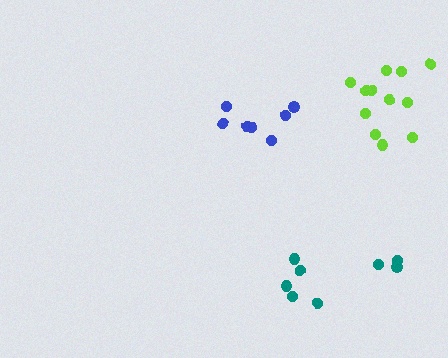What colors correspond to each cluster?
The clusters are colored: teal, blue, lime.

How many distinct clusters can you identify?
There are 3 distinct clusters.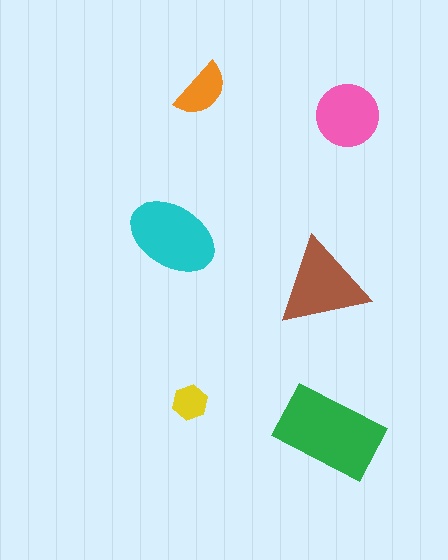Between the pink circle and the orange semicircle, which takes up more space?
The pink circle.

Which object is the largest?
The green rectangle.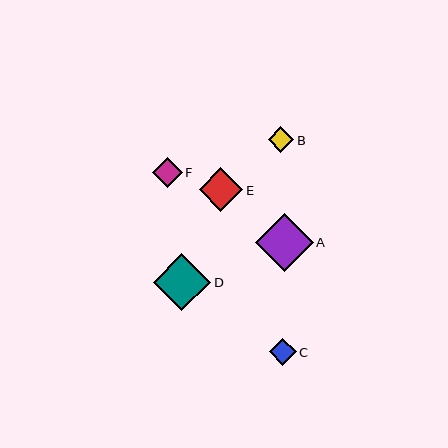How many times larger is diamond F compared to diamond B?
Diamond F is approximately 1.2 times the size of diamond B.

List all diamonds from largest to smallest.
From largest to smallest: A, D, E, F, C, B.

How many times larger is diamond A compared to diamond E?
Diamond A is approximately 1.3 times the size of diamond E.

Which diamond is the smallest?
Diamond B is the smallest with a size of approximately 25 pixels.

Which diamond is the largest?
Diamond A is the largest with a size of approximately 58 pixels.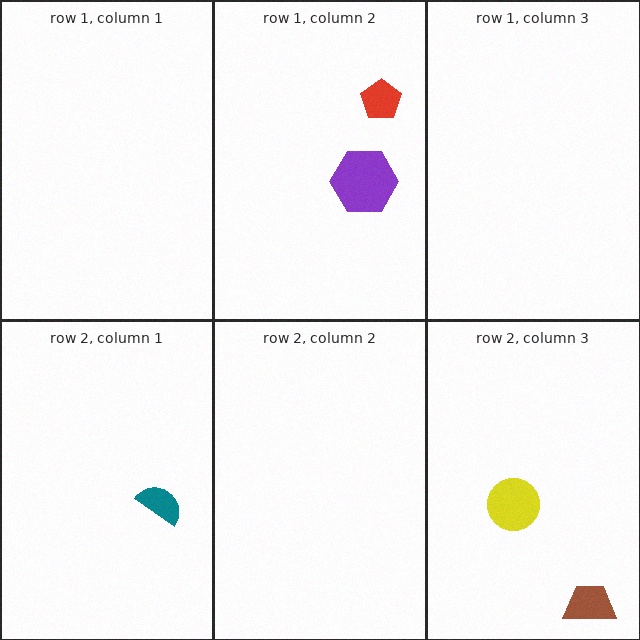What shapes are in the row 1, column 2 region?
The red pentagon, the purple hexagon.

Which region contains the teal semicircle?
The row 2, column 1 region.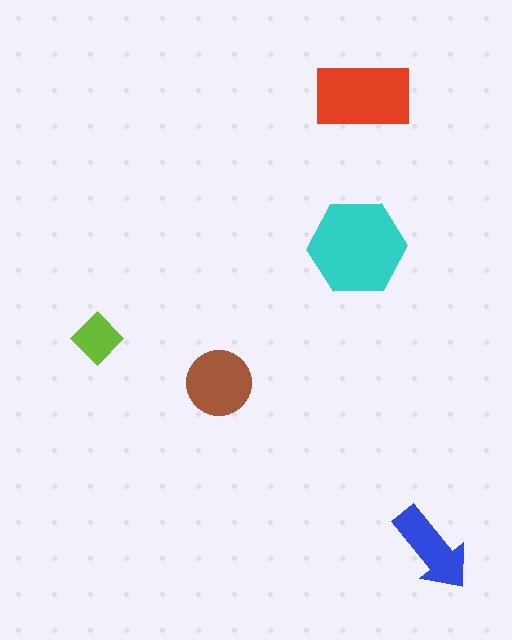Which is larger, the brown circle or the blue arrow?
The brown circle.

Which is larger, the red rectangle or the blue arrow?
The red rectangle.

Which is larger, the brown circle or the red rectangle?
The red rectangle.